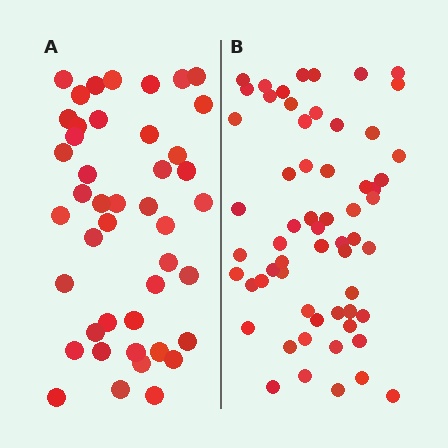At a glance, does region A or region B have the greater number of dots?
Region B (the right region) has more dots.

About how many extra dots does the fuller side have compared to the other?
Region B has approximately 15 more dots than region A.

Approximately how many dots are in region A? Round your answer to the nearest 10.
About 40 dots. (The exact count is 44, which rounds to 40.)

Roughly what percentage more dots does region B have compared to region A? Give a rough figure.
About 35% more.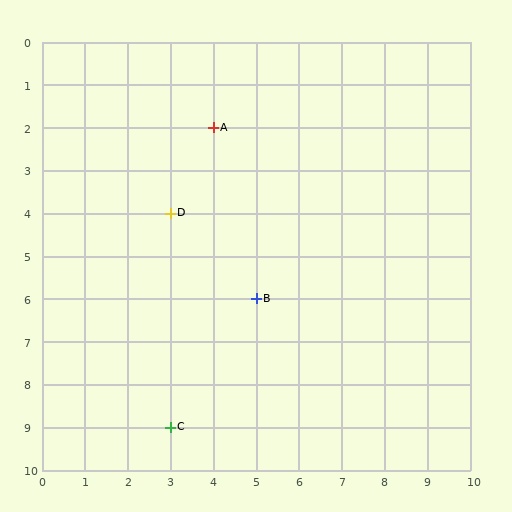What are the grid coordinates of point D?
Point D is at grid coordinates (3, 4).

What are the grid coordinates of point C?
Point C is at grid coordinates (3, 9).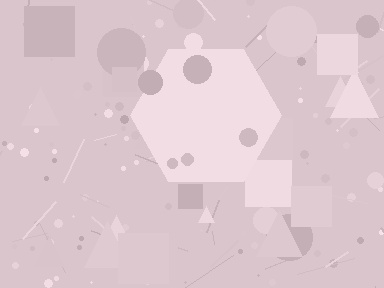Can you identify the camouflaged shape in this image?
The camouflaged shape is a hexagon.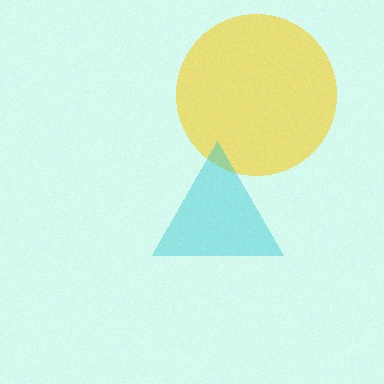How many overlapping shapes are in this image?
There are 2 overlapping shapes in the image.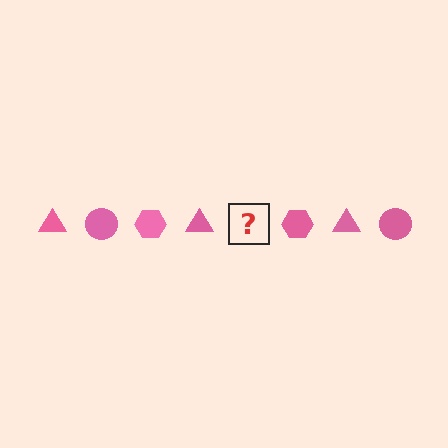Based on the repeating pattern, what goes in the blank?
The blank should be a pink circle.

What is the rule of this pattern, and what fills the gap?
The rule is that the pattern cycles through triangle, circle, hexagon shapes in pink. The gap should be filled with a pink circle.